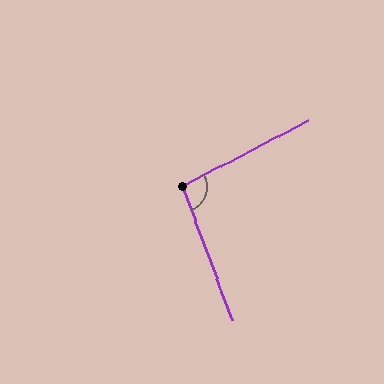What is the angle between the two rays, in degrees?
Approximately 97 degrees.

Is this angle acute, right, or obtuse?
It is obtuse.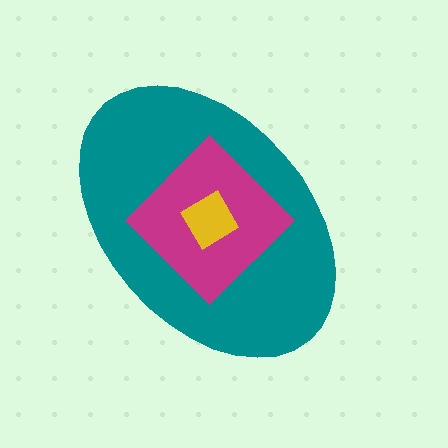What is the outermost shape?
The teal ellipse.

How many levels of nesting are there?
3.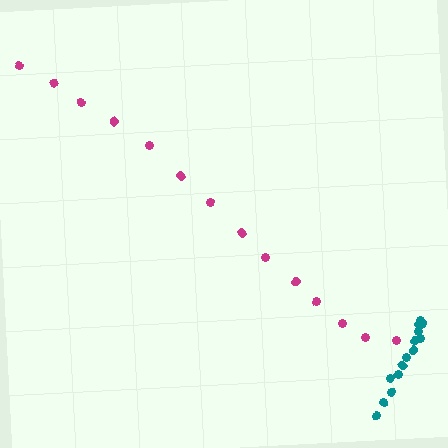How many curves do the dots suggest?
There are 2 distinct paths.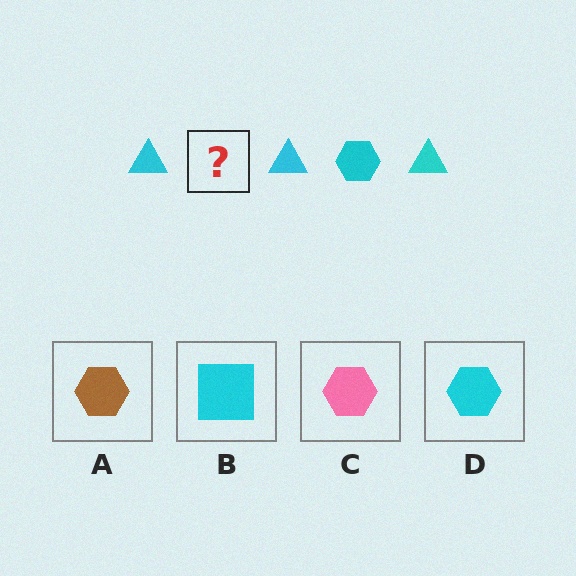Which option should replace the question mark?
Option D.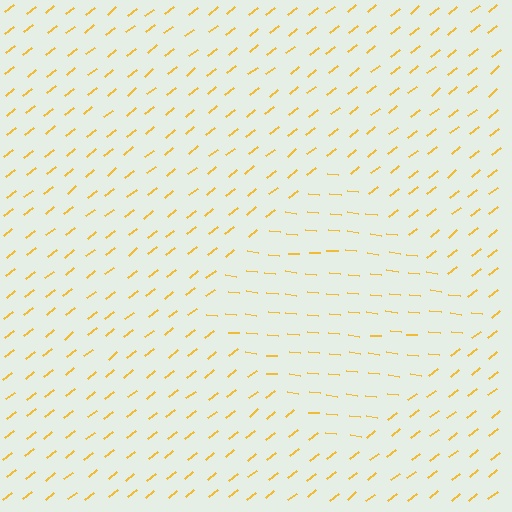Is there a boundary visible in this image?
Yes, there is a texture boundary formed by a change in line orientation.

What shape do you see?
I see a diamond.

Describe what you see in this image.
The image is filled with small yellow line segments. A diamond region in the image has lines oriented differently from the surrounding lines, creating a visible texture boundary.